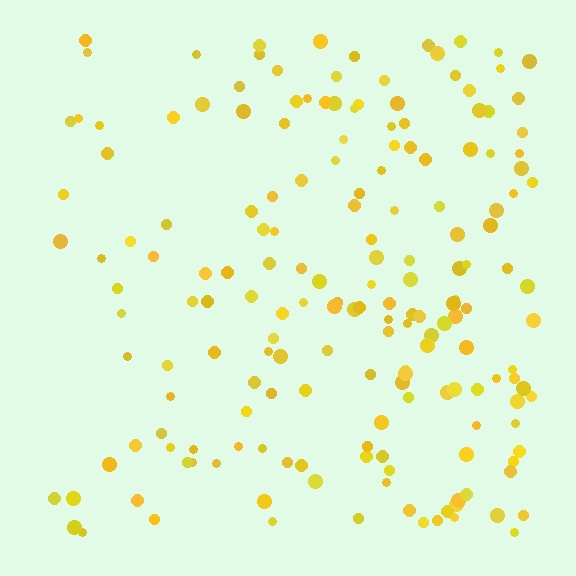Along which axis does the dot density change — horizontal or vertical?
Horizontal.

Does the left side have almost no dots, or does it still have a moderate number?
Still a moderate number, just noticeably fewer than the right.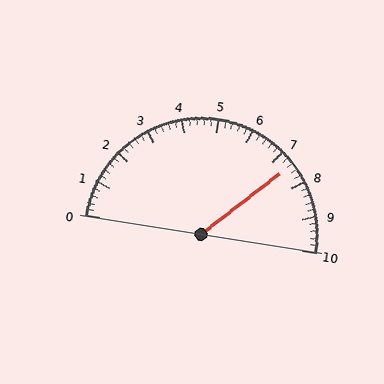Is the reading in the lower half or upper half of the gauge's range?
The reading is in the upper half of the range (0 to 10).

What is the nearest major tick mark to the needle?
The nearest major tick mark is 7.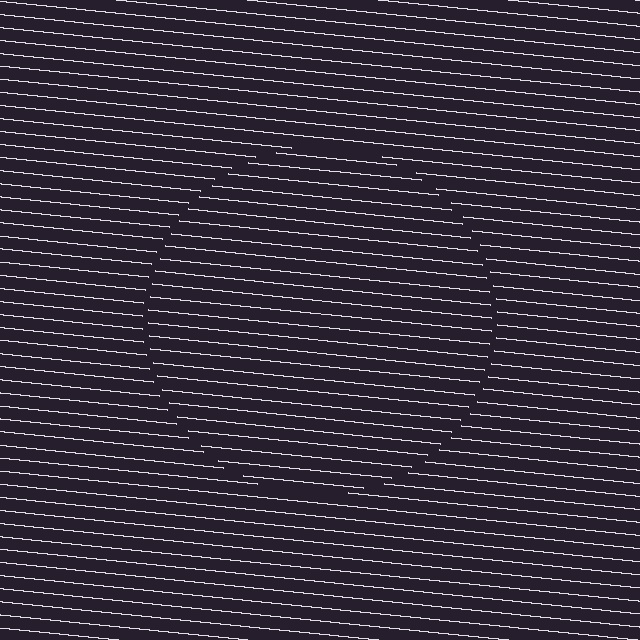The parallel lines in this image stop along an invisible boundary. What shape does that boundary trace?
An illusory circle. The interior of the shape contains the same grating, shifted by half a period — the contour is defined by the phase discontinuity where line-ends from the inner and outer gratings abut.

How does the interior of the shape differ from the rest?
The interior of the shape contains the same grating, shifted by half a period — the contour is defined by the phase discontinuity where line-ends from the inner and outer gratings abut.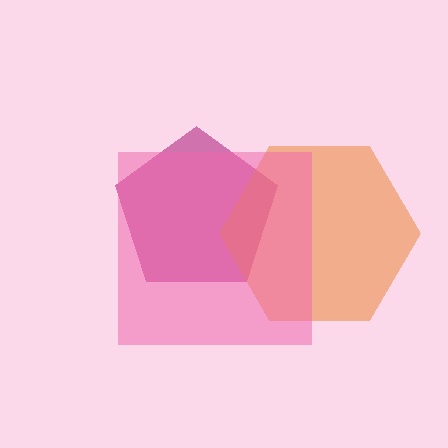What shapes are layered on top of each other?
The layered shapes are: a magenta pentagon, an orange hexagon, a pink square.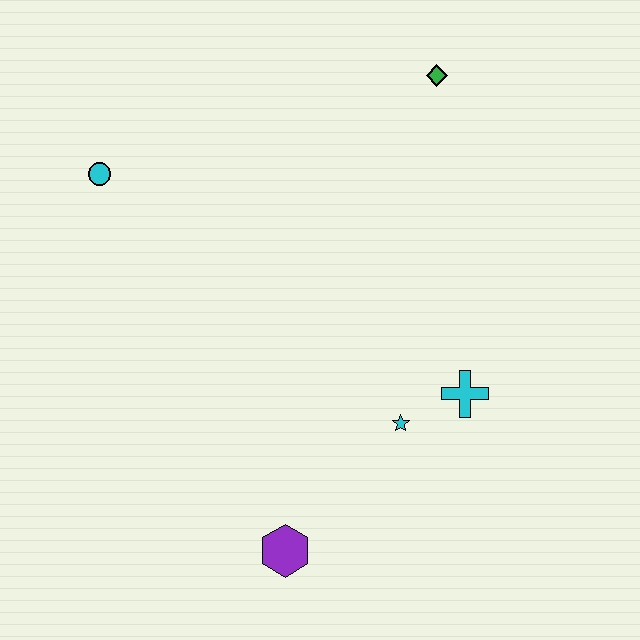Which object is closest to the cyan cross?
The cyan star is closest to the cyan cross.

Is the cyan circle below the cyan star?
No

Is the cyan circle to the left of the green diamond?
Yes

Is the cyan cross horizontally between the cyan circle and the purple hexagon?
No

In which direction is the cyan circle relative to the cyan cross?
The cyan circle is to the left of the cyan cross.